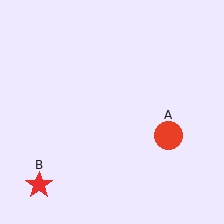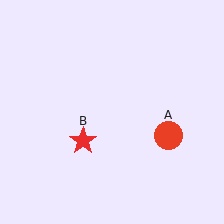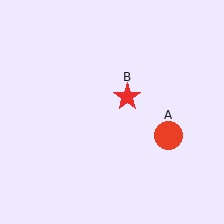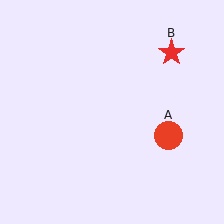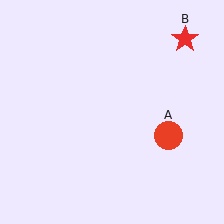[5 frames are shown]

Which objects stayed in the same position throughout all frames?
Red circle (object A) remained stationary.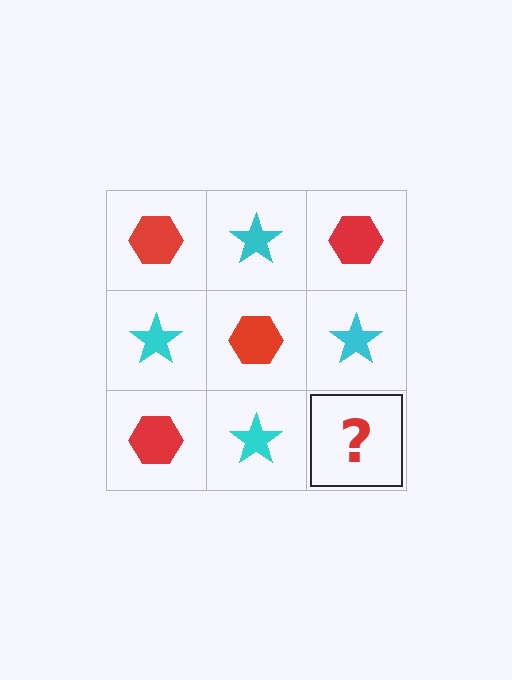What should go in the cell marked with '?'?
The missing cell should contain a red hexagon.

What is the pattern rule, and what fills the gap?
The rule is that it alternates red hexagon and cyan star in a checkerboard pattern. The gap should be filled with a red hexagon.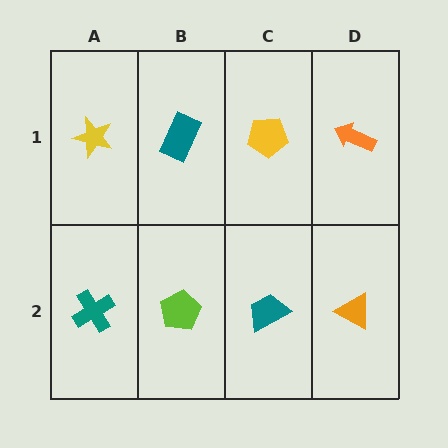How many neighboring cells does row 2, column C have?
3.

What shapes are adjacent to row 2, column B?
A teal rectangle (row 1, column B), a teal cross (row 2, column A), a teal trapezoid (row 2, column C).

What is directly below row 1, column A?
A teal cross.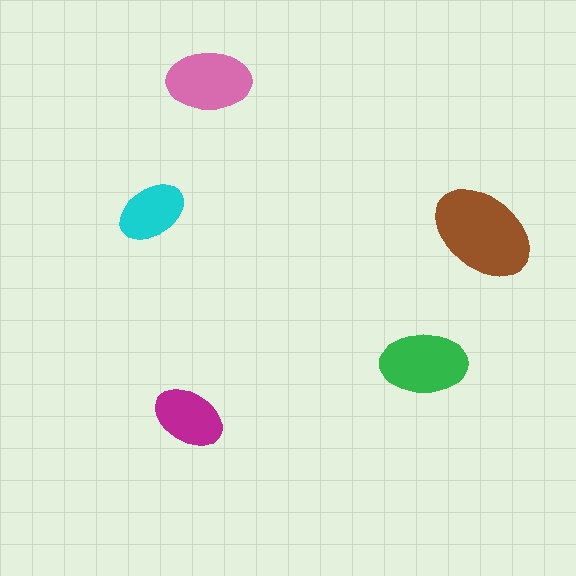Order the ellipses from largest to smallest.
the brown one, the green one, the pink one, the magenta one, the cyan one.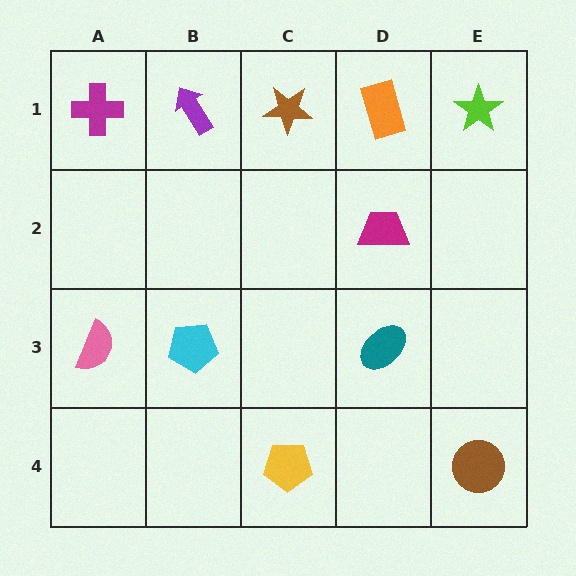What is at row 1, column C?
A brown star.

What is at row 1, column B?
A purple arrow.